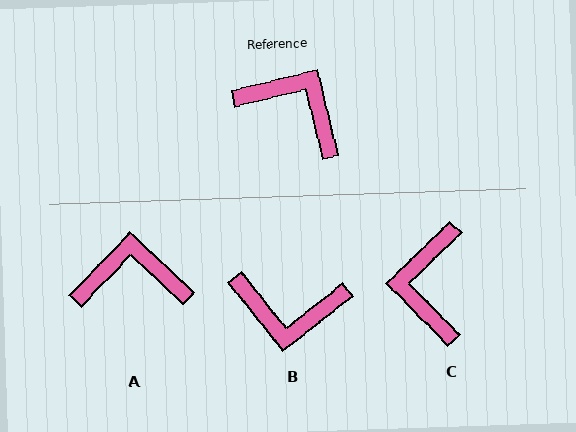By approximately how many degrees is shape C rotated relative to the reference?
Approximately 120 degrees counter-clockwise.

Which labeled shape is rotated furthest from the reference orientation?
B, about 155 degrees away.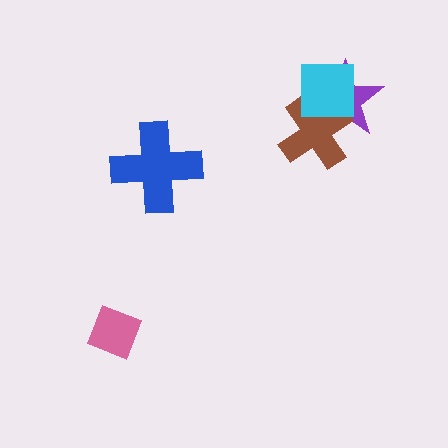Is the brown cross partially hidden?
Yes, it is partially covered by another shape.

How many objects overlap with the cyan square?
2 objects overlap with the cyan square.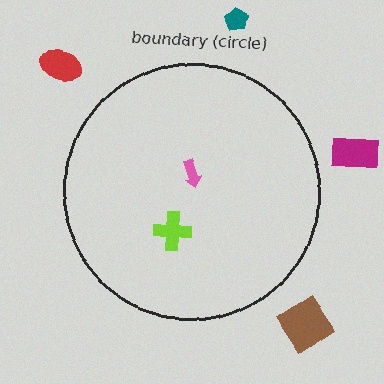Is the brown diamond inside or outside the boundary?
Outside.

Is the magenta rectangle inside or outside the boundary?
Outside.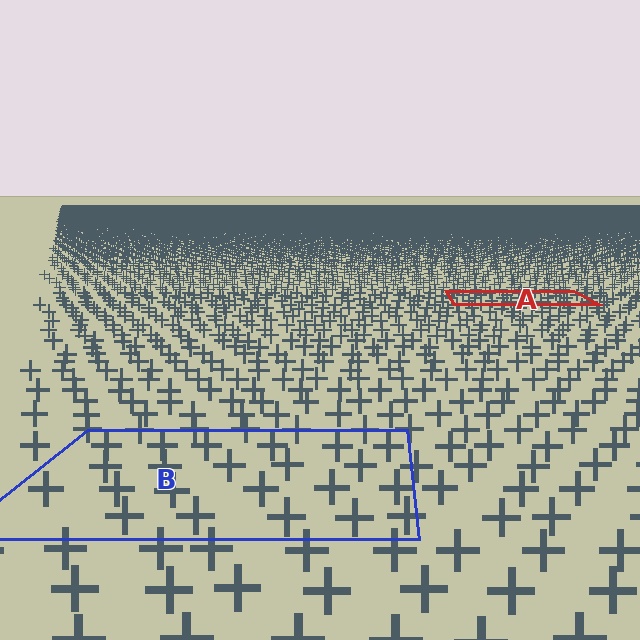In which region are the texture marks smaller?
The texture marks are smaller in region A, because it is farther away.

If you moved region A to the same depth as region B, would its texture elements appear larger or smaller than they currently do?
They would appear larger. At a closer depth, the same texture elements are projected at a bigger on-screen size.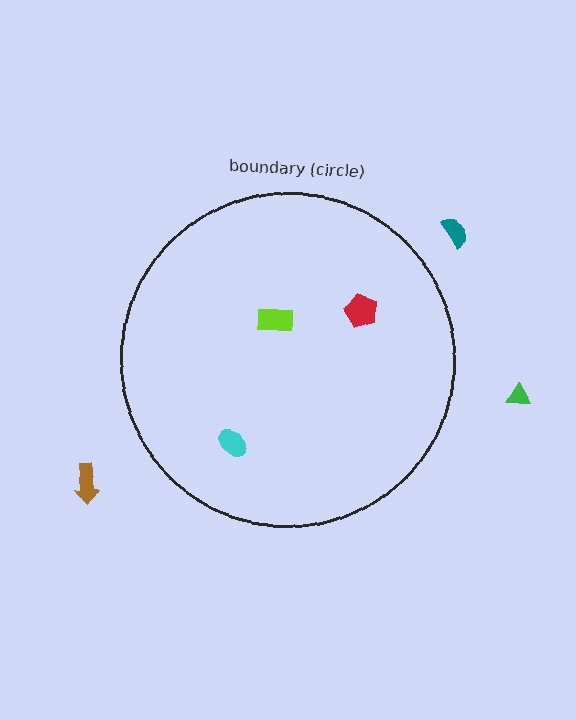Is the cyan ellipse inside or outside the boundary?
Inside.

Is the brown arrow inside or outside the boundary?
Outside.